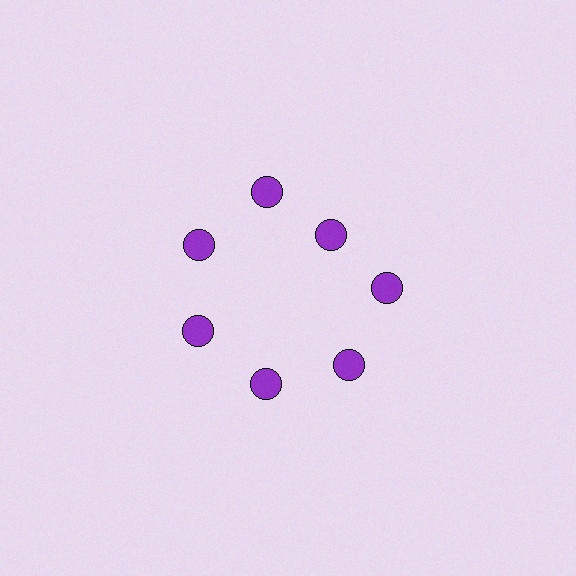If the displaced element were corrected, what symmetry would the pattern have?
It would have 7-fold rotational symmetry — the pattern would map onto itself every 51 degrees.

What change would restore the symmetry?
The symmetry would be restored by moving it outward, back onto the ring so that all 7 circles sit at equal angles and equal distance from the center.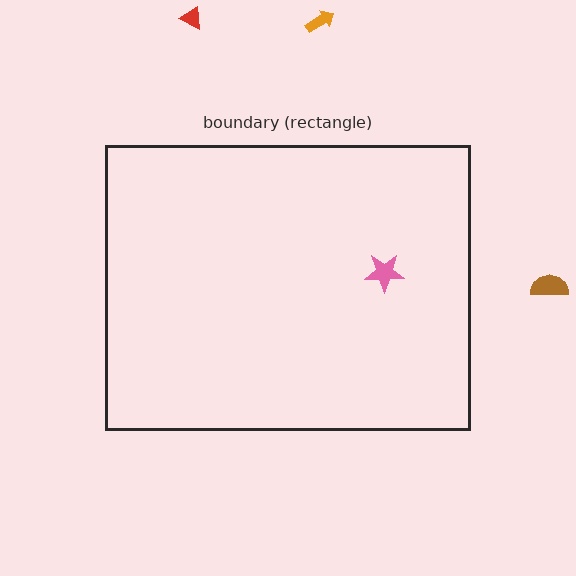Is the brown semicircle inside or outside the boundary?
Outside.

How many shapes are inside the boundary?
1 inside, 3 outside.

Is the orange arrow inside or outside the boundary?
Outside.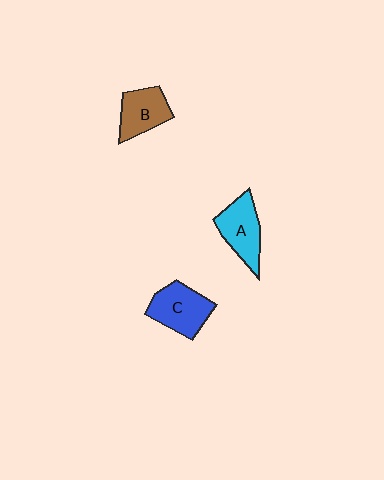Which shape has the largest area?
Shape C (blue).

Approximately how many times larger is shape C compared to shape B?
Approximately 1.2 times.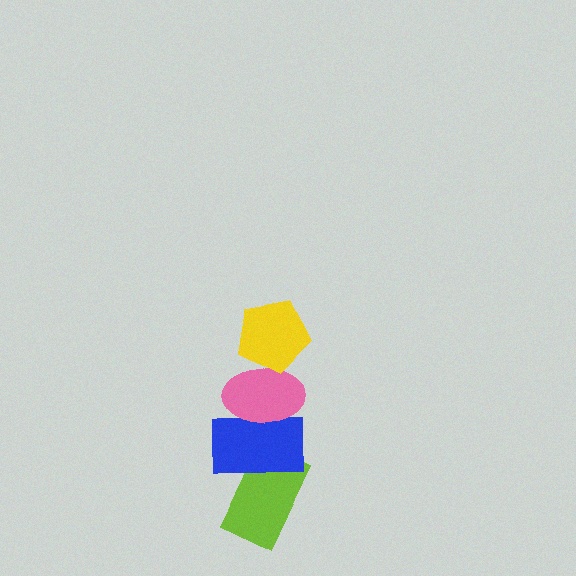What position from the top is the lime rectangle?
The lime rectangle is 4th from the top.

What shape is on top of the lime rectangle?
The blue rectangle is on top of the lime rectangle.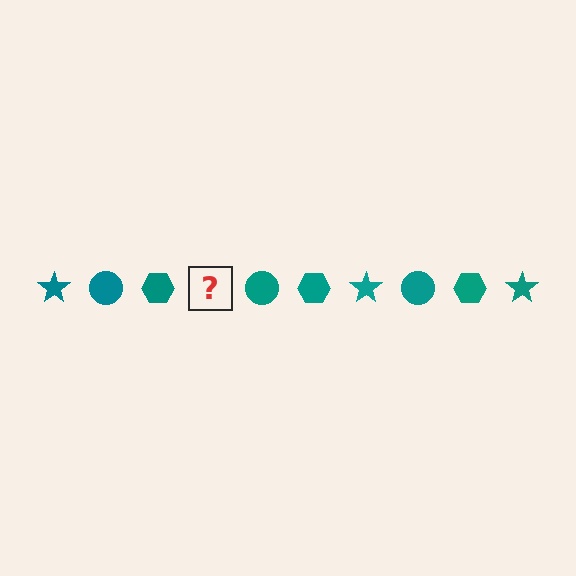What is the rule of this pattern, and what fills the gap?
The rule is that the pattern cycles through star, circle, hexagon shapes in teal. The gap should be filled with a teal star.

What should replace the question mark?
The question mark should be replaced with a teal star.